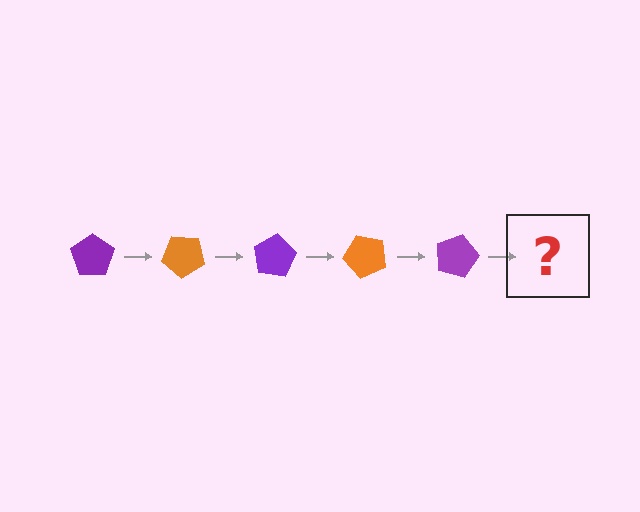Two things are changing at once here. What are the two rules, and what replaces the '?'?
The two rules are that it rotates 40 degrees each step and the color cycles through purple and orange. The '?' should be an orange pentagon, rotated 200 degrees from the start.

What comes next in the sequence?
The next element should be an orange pentagon, rotated 200 degrees from the start.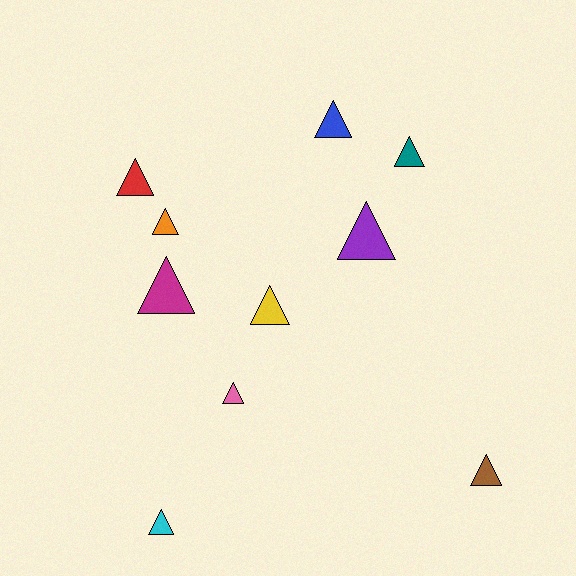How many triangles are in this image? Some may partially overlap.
There are 10 triangles.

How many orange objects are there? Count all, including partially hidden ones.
There is 1 orange object.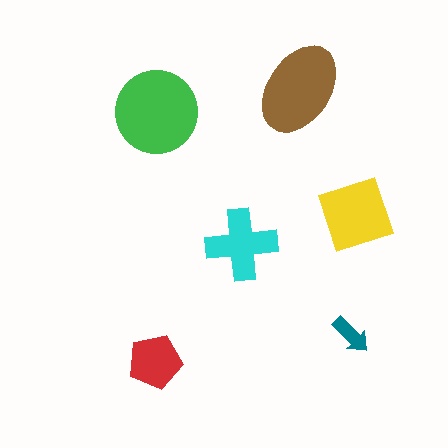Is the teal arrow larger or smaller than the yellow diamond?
Smaller.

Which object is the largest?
The green circle.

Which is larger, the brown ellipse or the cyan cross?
The brown ellipse.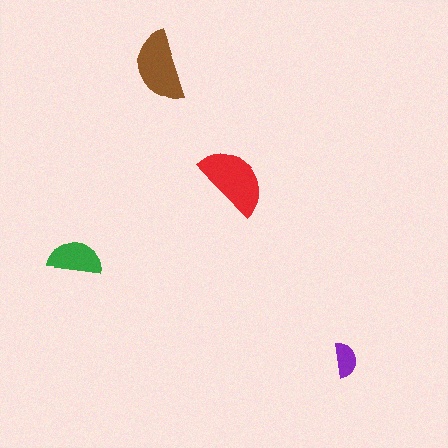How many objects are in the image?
There are 4 objects in the image.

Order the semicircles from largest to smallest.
the red one, the brown one, the green one, the purple one.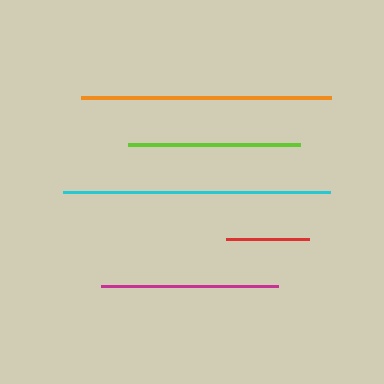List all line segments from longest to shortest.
From longest to shortest: cyan, orange, magenta, lime, red.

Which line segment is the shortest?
The red line is the shortest at approximately 82 pixels.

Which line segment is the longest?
The cyan line is the longest at approximately 266 pixels.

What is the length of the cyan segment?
The cyan segment is approximately 266 pixels long.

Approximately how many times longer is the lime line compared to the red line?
The lime line is approximately 2.1 times the length of the red line.